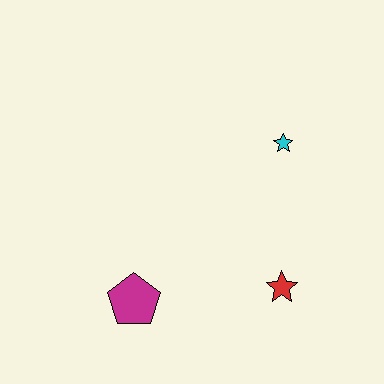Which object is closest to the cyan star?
The red star is closest to the cyan star.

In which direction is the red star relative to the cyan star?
The red star is below the cyan star.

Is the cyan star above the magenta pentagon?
Yes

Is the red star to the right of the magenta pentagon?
Yes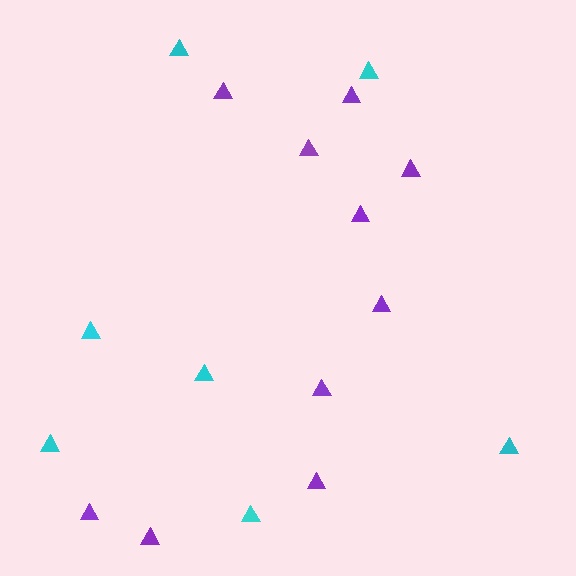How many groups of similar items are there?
There are 2 groups: one group of purple triangles (10) and one group of cyan triangles (7).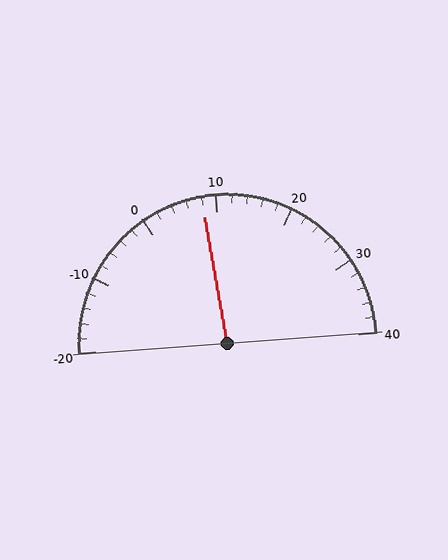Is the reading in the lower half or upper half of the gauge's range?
The reading is in the lower half of the range (-20 to 40).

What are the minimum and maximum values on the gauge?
The gauge ranges from -20 to 40.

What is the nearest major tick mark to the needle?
The nearest major tick mark is 10.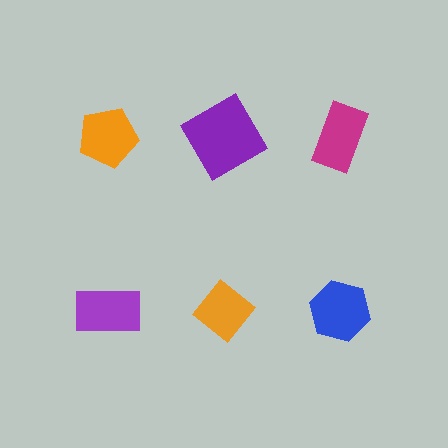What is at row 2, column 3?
A blue hexagon.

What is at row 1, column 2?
A purple diamond.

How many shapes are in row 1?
3 shapes.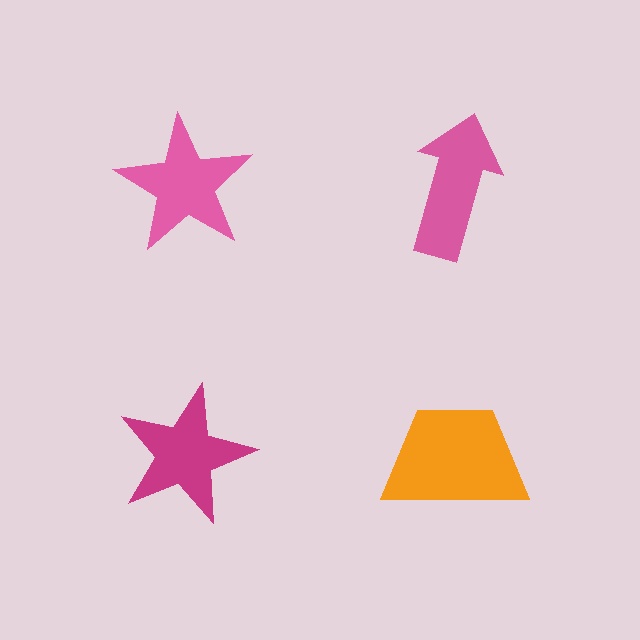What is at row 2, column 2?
An orange trapezoid.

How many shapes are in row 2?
2 shapes.